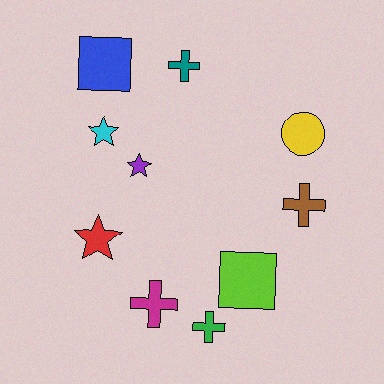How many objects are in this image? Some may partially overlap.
There are 10 objects.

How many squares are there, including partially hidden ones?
There are 2 squares.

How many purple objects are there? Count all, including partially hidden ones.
There is 1 purple object.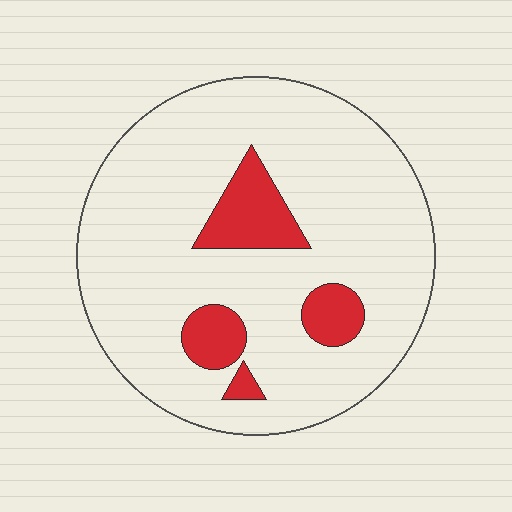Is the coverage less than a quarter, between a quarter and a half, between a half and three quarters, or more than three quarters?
Less than a quarter.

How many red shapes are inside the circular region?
4.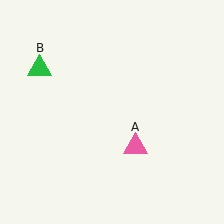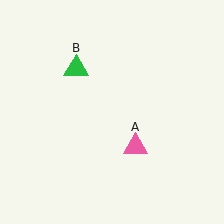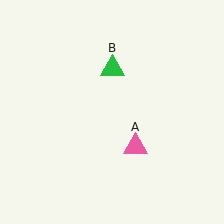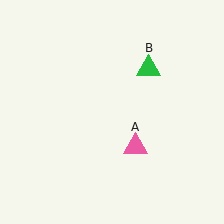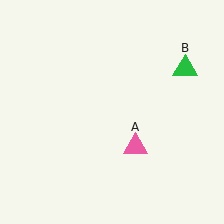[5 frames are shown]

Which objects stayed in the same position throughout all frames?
Pink triangle (object A) remained stationary.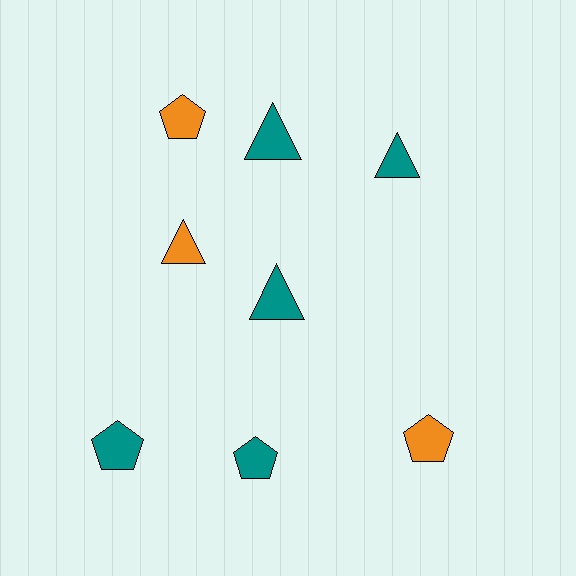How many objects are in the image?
There are 8 objects.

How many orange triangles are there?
There is 1 orange triangle.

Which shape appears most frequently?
Pentagon, with 4 objects.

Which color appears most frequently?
Teal, with 5 objects.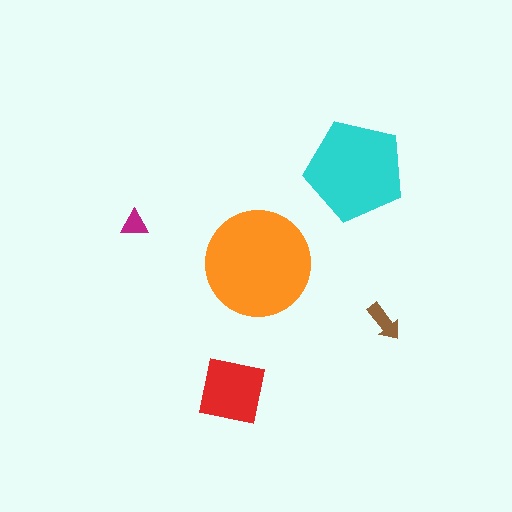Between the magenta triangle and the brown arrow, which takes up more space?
The brown arrow.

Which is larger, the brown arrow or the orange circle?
The orange circle.